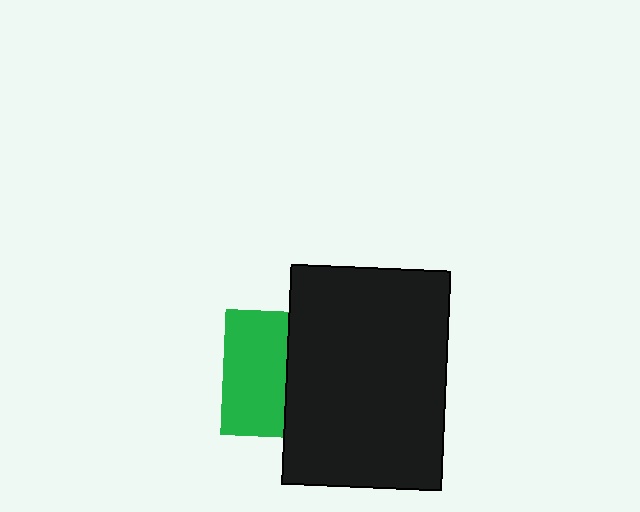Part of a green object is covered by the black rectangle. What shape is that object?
It is a square.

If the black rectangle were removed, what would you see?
You would see the complete green square.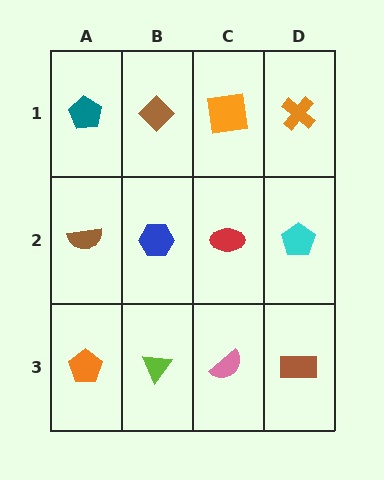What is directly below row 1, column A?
A brown semicircle.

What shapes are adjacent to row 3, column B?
A blue hexagon (row 2, column B), an orange pentagon (row 3, column A), a pink semicircle (row 3, column C).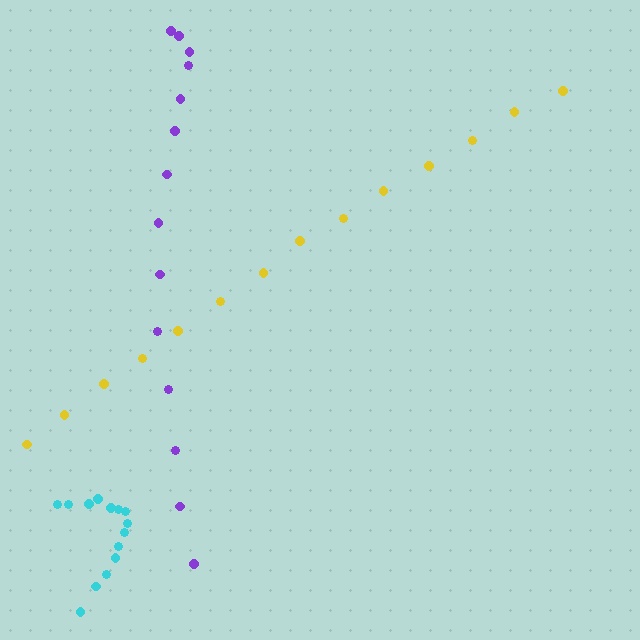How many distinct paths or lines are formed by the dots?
There are 3 distinct paths.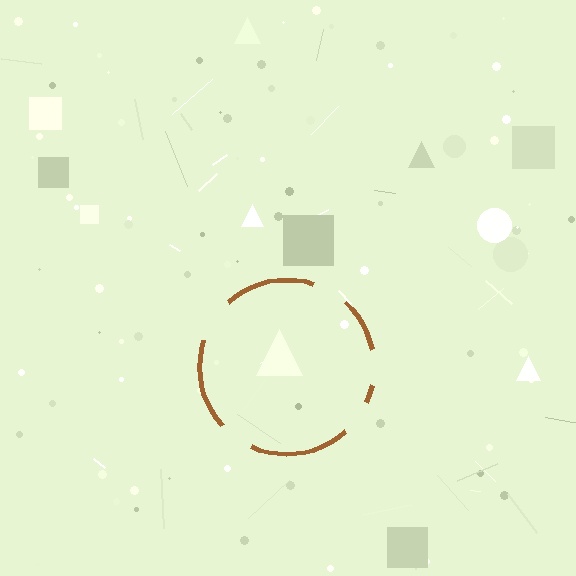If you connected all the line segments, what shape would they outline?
They would outline a circle.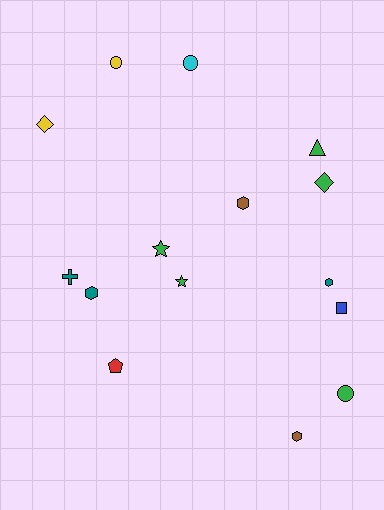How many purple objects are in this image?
There are no purple objects.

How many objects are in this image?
There are 15 objects.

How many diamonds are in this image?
There are 2 diamonds.